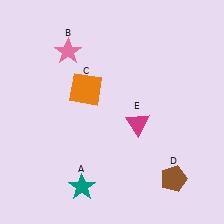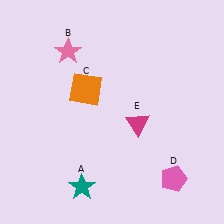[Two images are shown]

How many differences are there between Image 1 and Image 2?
There is 1 difference between the two images.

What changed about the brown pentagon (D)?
In Image 1, D is brown. In Image 2, it changed to pink.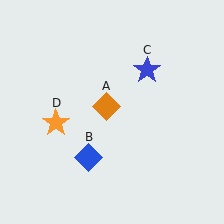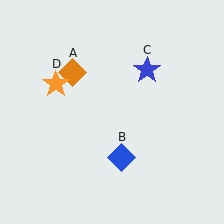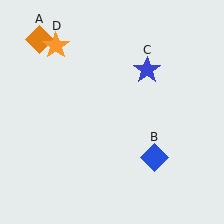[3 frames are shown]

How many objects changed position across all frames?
3 objects changed position: orange diamond (object A), blue diamond (object B), orange star (object D).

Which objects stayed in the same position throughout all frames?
Blue star (object C) remained stationary.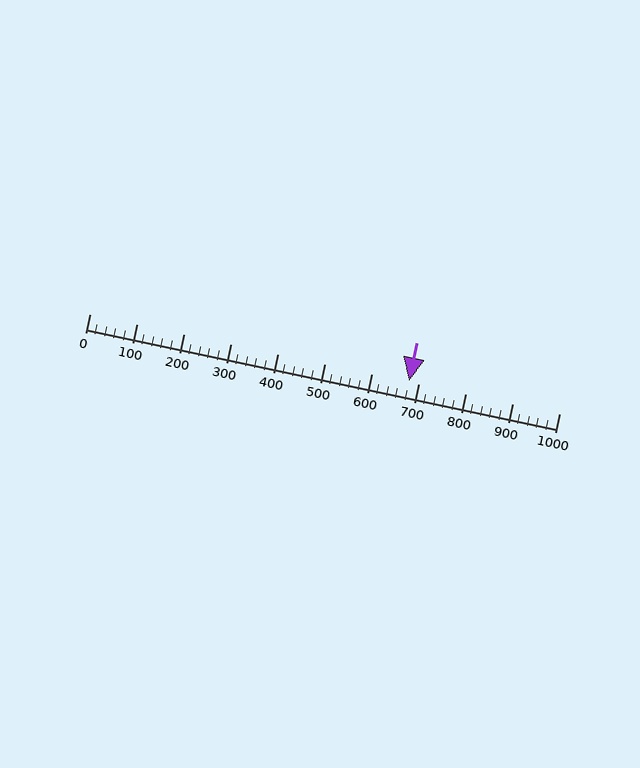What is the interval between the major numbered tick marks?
The major tick marks are spaced 100 units apart.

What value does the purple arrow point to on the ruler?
The purple arrow points to approximately 680.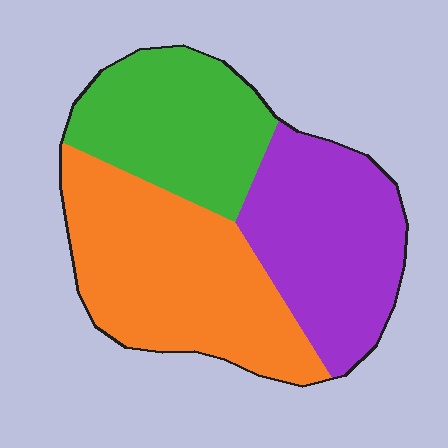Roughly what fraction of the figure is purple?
Purple covers roughly 30% of the figure.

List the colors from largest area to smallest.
From largest to smallest: orange, purple, green.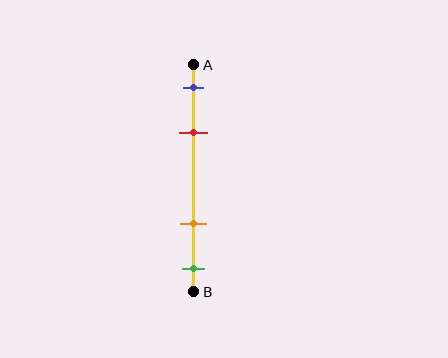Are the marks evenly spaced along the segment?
No, the marks are not evenly spaced.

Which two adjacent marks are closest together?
The blue and red marks are the closest adjacent pair.